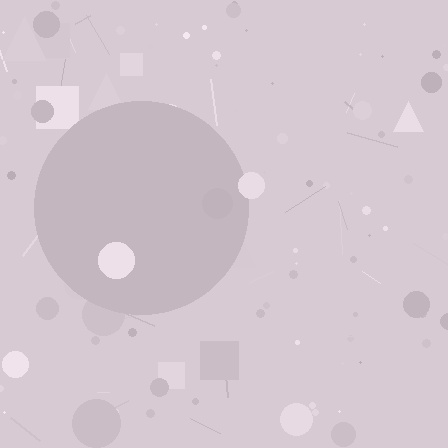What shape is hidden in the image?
A circle is hidden in the image.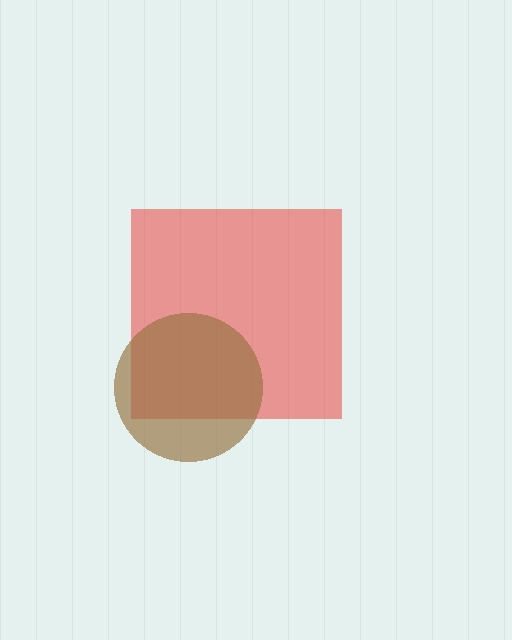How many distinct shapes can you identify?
There are 2 distinct shapes: a red square, a brown circle.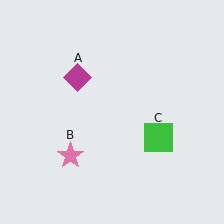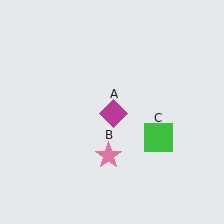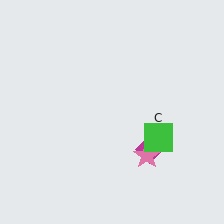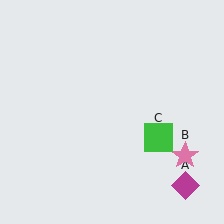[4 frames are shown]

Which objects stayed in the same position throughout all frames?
Green square (object C) remained stationary.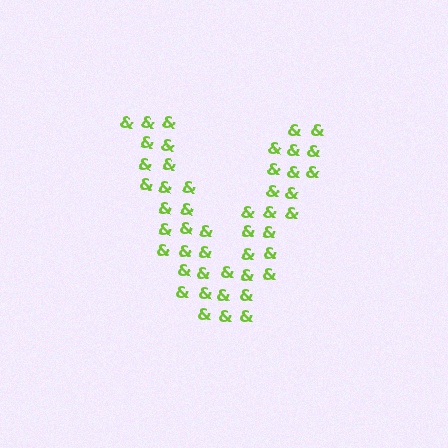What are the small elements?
The small elements are ampersands.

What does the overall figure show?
The overall figure shows the letter V.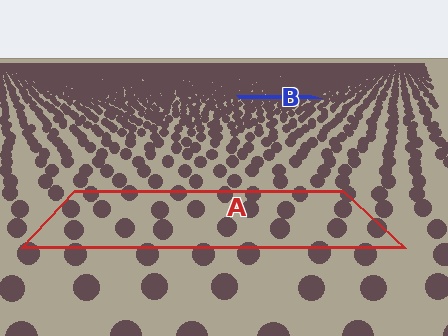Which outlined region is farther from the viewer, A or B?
Region B is farther from the viewer — the texture elements inside it appear smaller and more densely packed.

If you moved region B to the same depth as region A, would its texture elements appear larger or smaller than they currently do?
They would appear larger. At a closer depth, the same texture elements are projected at a bigger on-screen size.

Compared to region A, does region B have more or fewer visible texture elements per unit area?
Region B has more texture elements per unit area — they are packed more densely because it is farther away.